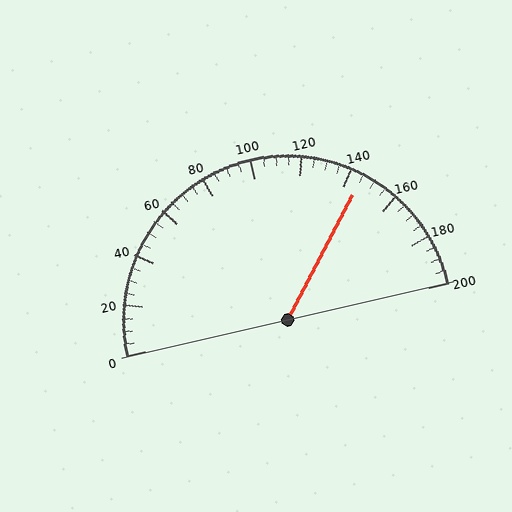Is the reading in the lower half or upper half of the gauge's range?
The reading is in the upper half of the range (0 to 200).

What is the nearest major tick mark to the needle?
The nearest major tick mark is 140.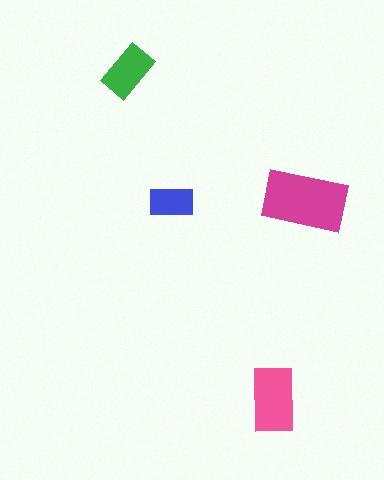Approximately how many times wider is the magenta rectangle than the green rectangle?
About 1.5 times wider.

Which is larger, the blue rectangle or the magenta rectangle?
The magenta one.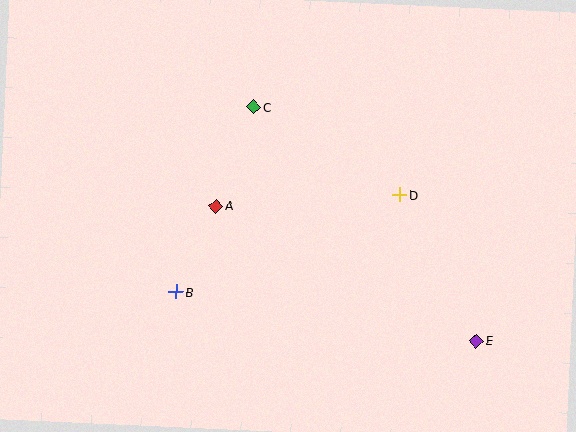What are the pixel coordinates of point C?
Point C is at (254, 107).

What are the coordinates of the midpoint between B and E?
The midpoint between B and E is at (326, 316).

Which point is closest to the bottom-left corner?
Point B is closest to the bottom-left corner.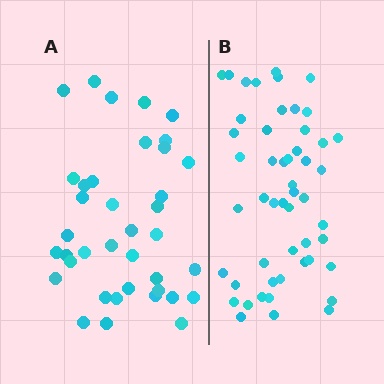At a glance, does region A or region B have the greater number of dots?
Region B (the right region) has more dots.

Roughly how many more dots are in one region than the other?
Region B has approximately 15 more dots than region A.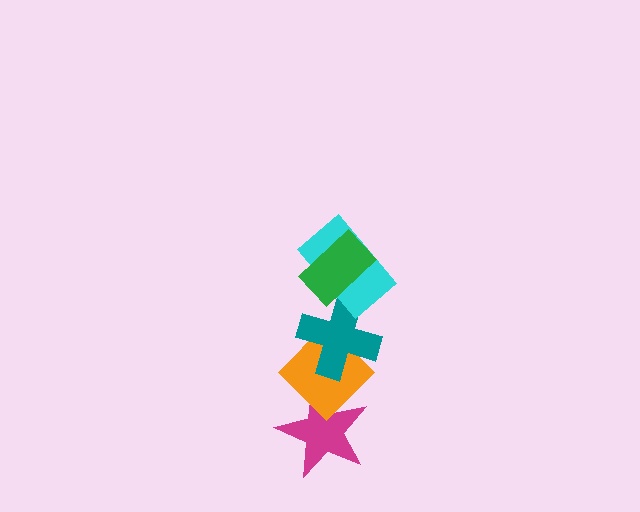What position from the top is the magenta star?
The magenta star is 5th from the top.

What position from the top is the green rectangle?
The green rectangle is 1st from the top.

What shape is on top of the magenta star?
The orange diamond is on top of the magenta star.